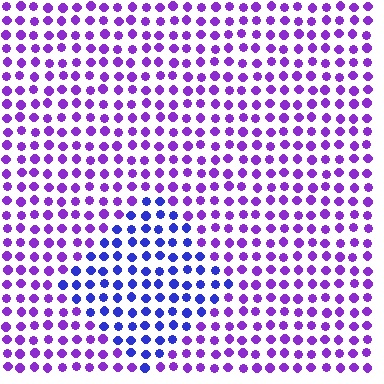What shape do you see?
I see a diamond.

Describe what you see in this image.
The image is filled with small purple elements in a uniform arrangement. A diamond-shaped region is visible where the elements are tinted to a slightly different hue, forming a subtle color boundary.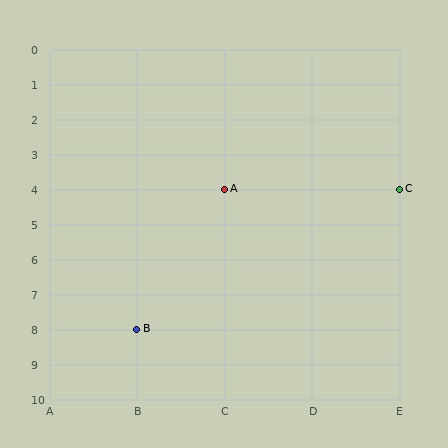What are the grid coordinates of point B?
Point B is at grid coordinates (B, 8).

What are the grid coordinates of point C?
Point C is at grid coordinates (E, 4).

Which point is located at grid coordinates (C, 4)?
Point A is at (C, 4).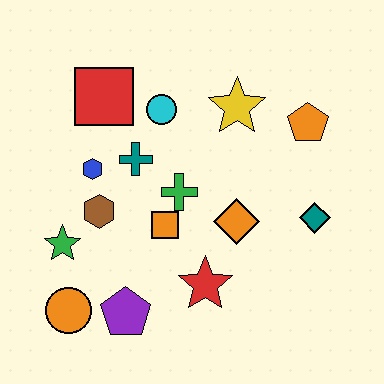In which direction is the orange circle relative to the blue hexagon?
The orange circle is below the blue hexagon.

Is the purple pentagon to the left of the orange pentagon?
Yes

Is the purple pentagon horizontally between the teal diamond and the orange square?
No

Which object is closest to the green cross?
The orange square is closest to the green cross.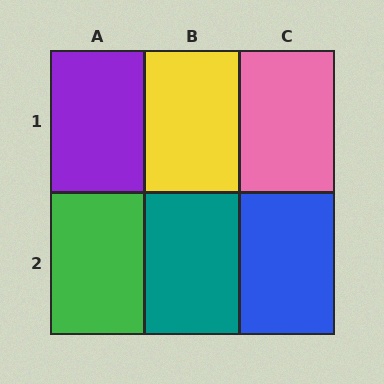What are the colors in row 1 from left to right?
Purple, yellow, pink.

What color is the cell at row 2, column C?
Blue.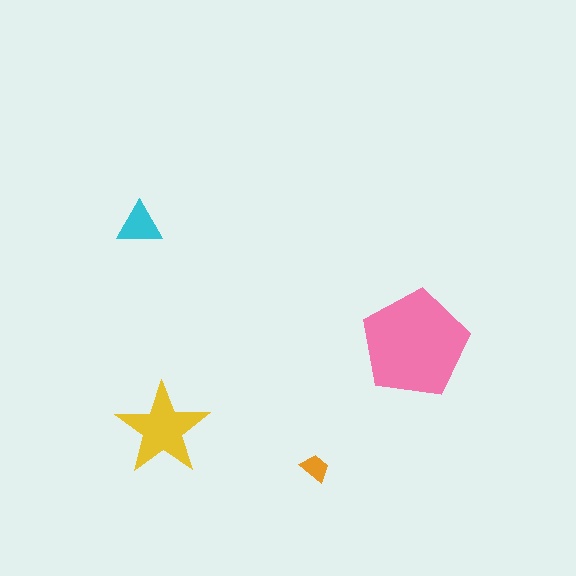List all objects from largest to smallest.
The pink pentagon, the yellow star, the cyan triangle, the orange trapezoid.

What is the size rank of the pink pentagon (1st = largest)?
1st.